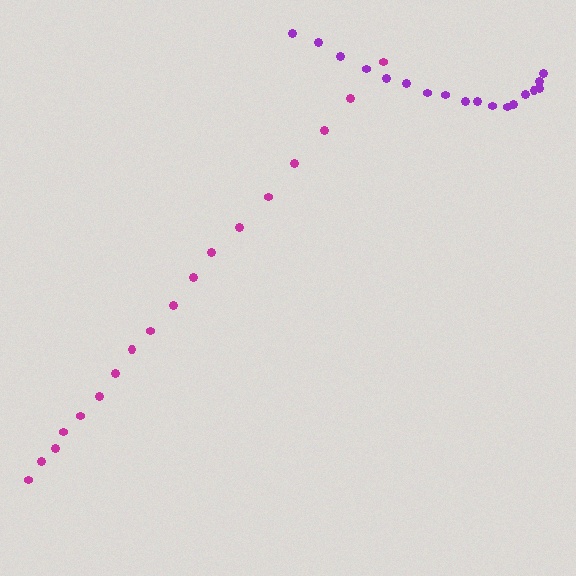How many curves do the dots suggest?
There are 2 distinct paths.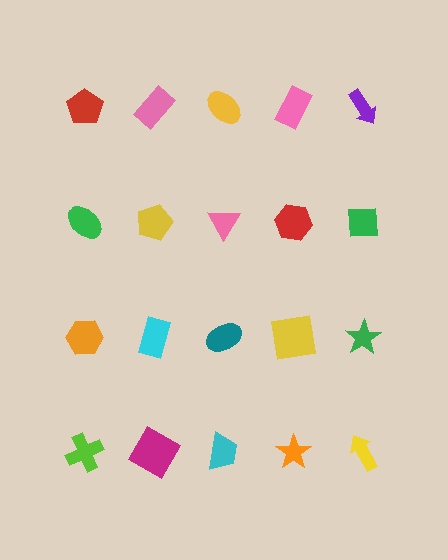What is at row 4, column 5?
A yellow arrow.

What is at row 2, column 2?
A yellow pentagon.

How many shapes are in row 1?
5 shapes.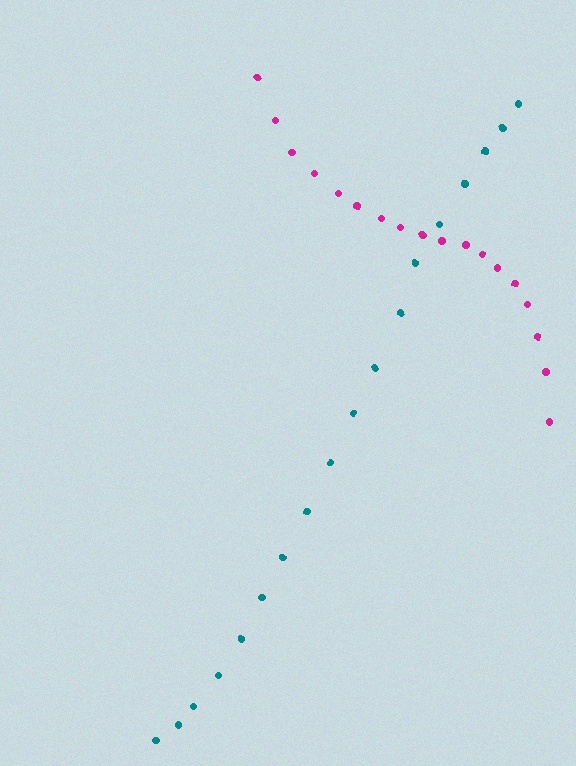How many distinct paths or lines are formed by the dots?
There are 2 distinct paths.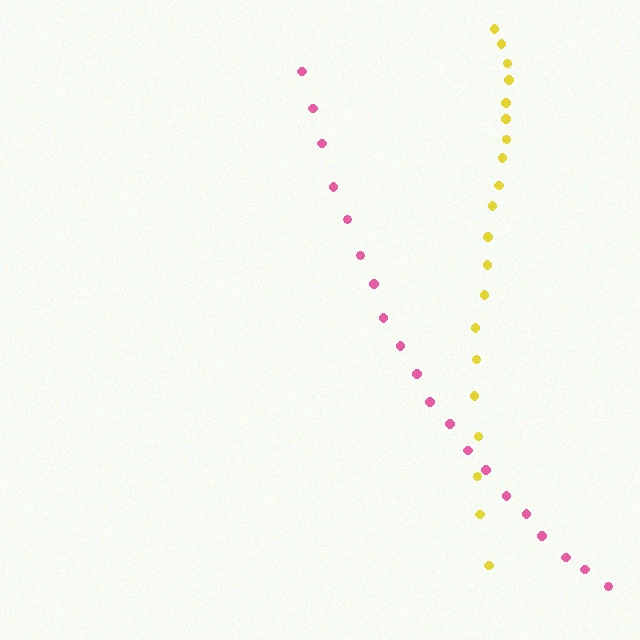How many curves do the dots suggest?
There are 2 distinct paths.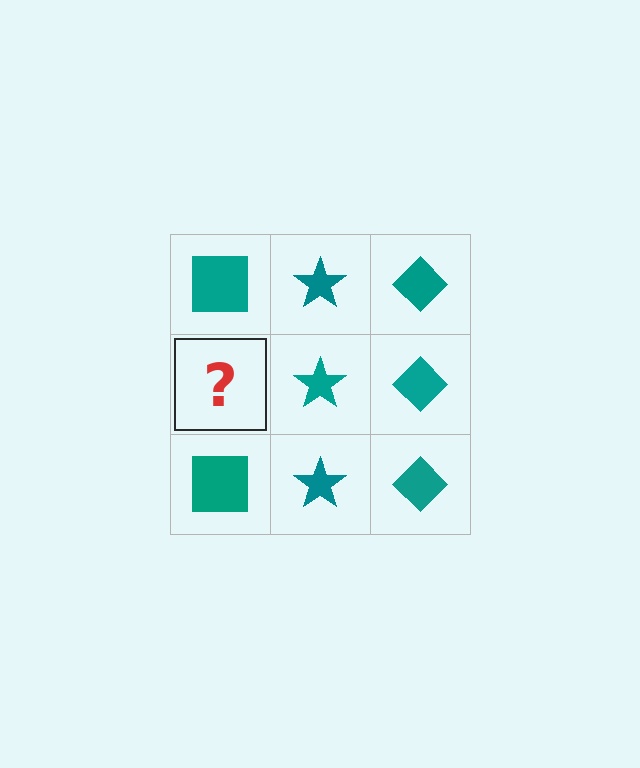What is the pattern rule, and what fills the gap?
The rule is that each column has a consistent shape. The gap should be filled with a teal square.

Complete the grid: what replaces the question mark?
The question mark should be replaced with a teal square.